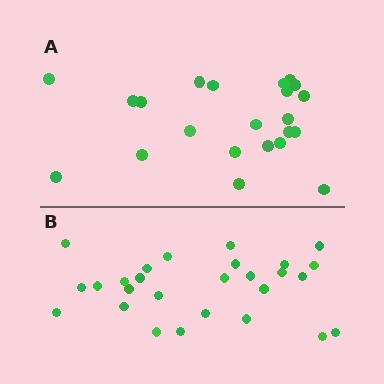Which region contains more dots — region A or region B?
Region B (the bottom region) has more dots.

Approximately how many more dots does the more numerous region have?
Region B has about 5 more dots than region A.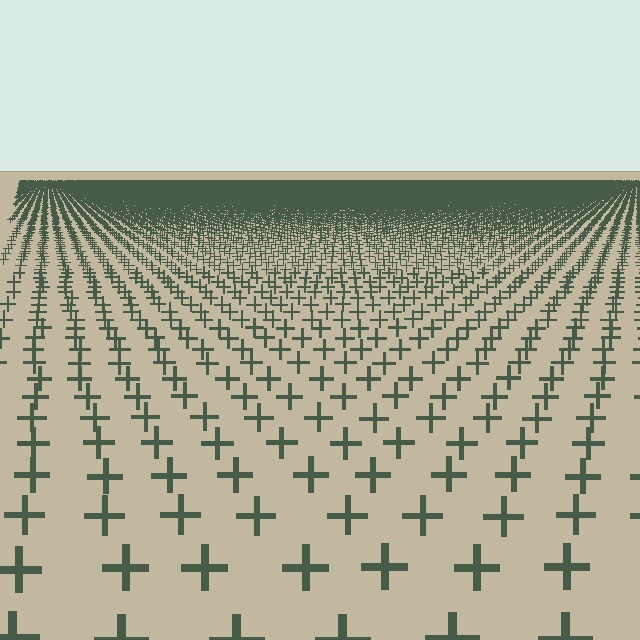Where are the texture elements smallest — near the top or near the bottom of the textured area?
Near the top.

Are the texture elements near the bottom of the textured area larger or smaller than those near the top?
Larger. Near the bottom, elements are closer to the viewer and appear at a bigger on-screen size.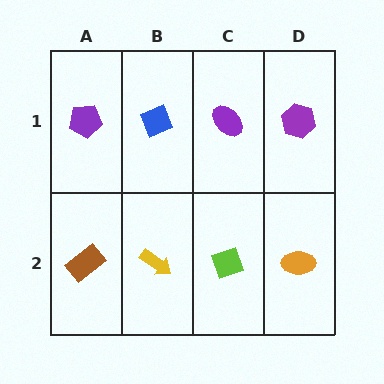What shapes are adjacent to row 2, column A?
A purple pentagon (row 1, column A), a yellow arrow (row 2, column B).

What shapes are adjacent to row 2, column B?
A blue diamond (row 1, column B), a brown rectangle (row 2, column A), a lime diamond (row 2, column C).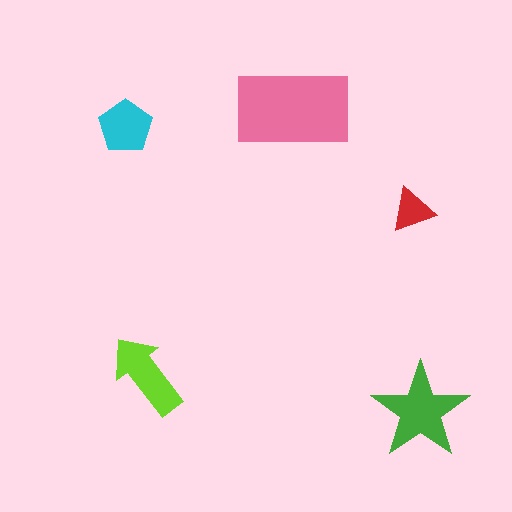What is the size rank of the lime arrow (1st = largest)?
3rd.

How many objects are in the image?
There are 5 objects in the image.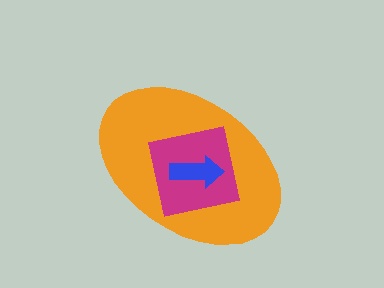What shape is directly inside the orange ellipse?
The magenta square.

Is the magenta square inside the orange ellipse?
Yes.